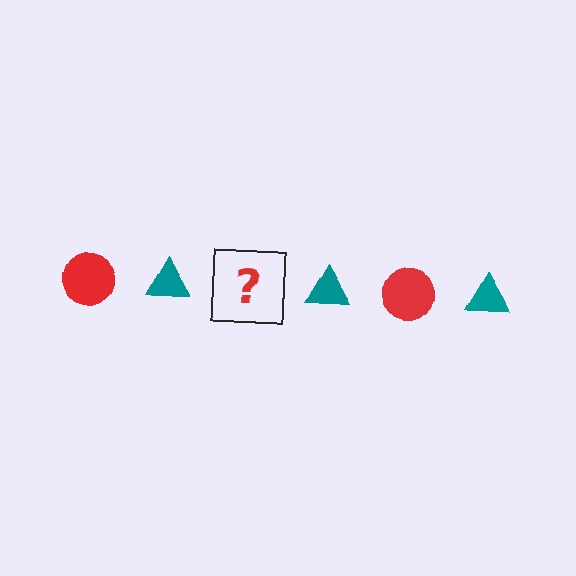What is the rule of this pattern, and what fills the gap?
The rule is that the pattern alternates between red circle and teal triangle. The gap should be filled with a red circle.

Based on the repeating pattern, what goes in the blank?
The blank should be a red circle.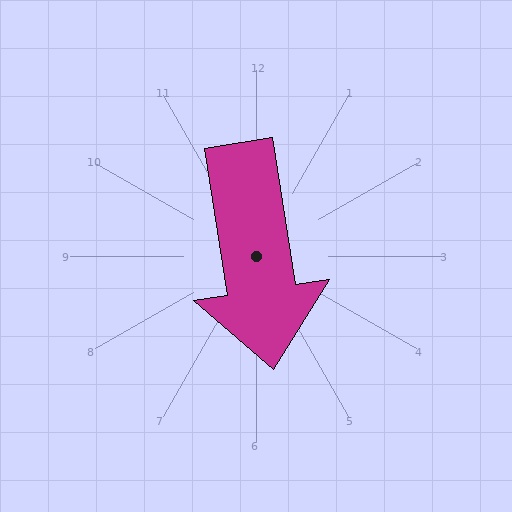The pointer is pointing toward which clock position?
Roughly 6 o'clock.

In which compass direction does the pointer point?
South.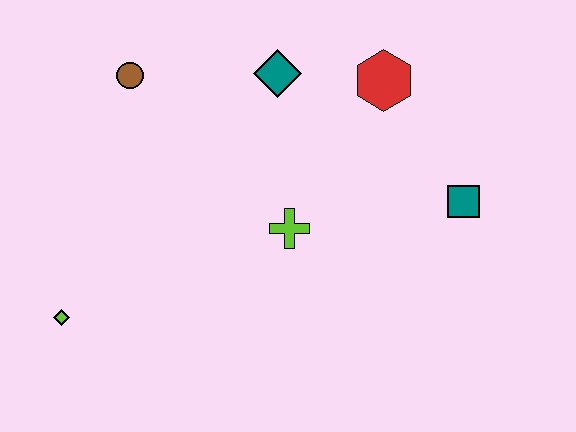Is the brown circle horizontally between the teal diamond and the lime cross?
No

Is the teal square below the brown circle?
Yes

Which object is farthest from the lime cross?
The lime diamond is farthest from the lime cross.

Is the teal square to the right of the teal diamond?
Yes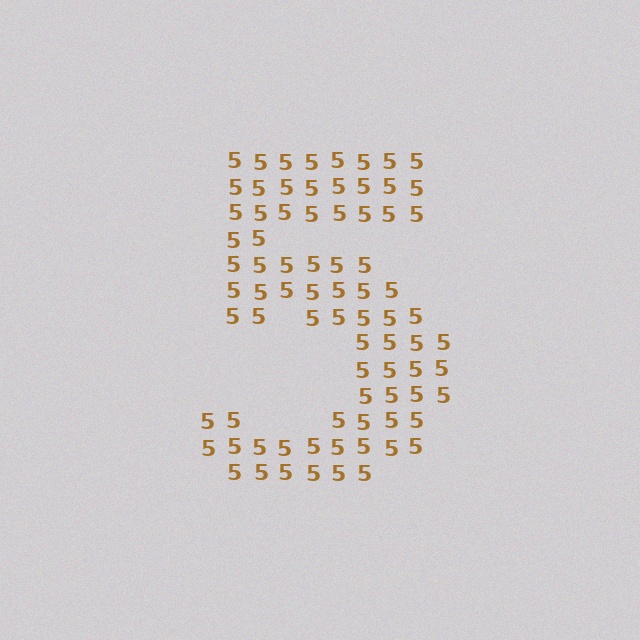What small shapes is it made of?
It is made of small digit 5's.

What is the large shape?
The large shape is the digit 5.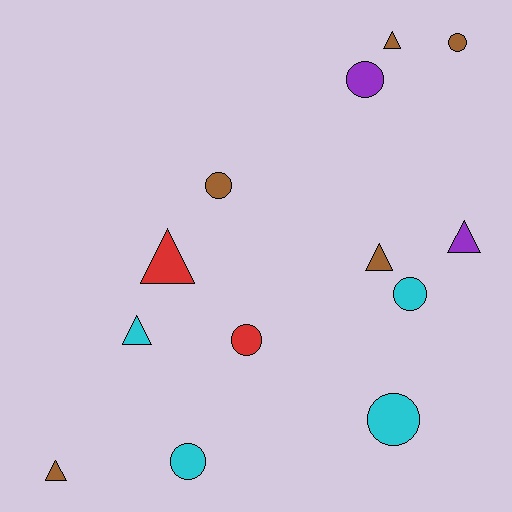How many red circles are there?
There is 1 red circle.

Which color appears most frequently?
Brown, with 5 objects.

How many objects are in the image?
There are 13 objects.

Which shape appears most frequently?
Circle, with 7 objects.